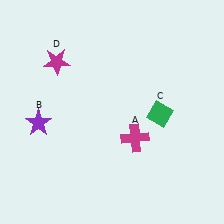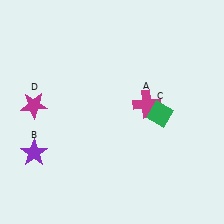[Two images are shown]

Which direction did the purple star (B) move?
The purple star (B) moved down.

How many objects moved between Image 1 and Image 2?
3 objects moved between the two images.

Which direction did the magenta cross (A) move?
The magenta cross (A) moved up.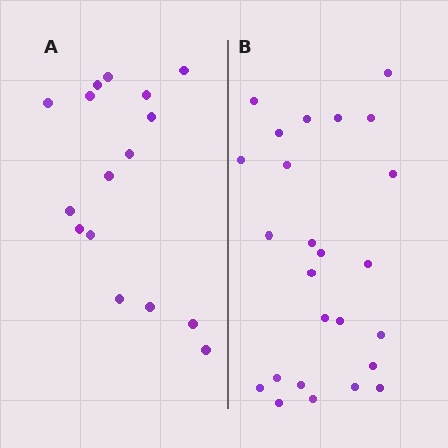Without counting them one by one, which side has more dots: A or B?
Region B (the right region) has more dots.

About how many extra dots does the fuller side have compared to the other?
Region B has roughly 8 or so more dots than region A.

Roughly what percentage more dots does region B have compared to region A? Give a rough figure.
About 55% more.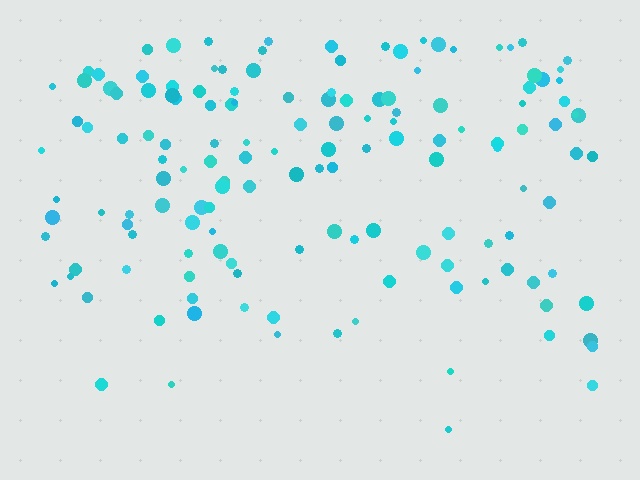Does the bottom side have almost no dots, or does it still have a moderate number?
Still a moderate number, just noticeably fewer than the top.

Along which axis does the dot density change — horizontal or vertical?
Vertical.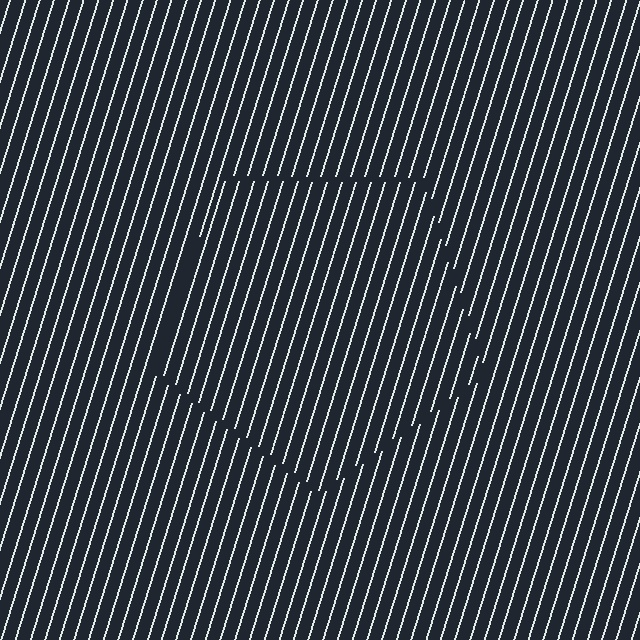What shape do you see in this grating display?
An illusory pentagon. The interior of the shape contains the same grating, shifted by half a period — the contour is defined by the phase discontinuity where line-ends from the inner and outer gratings abut.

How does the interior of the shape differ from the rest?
The interior of the shape contains the same grating, shifted by half a period — the contour is defined by the phase discontinuity where line-ends from the inner and outer gratings abut.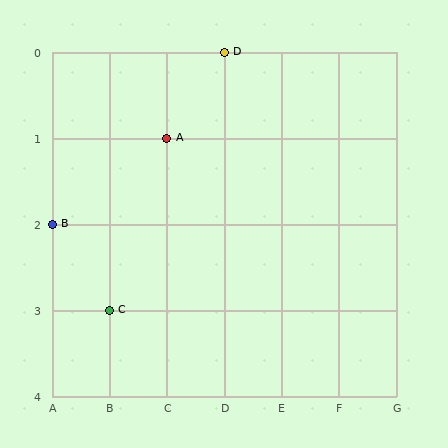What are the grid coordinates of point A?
Point A is at grid coordinates (C, 1).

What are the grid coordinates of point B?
Point B is at grid coordinates (A, 2).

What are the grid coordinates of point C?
Point C is at grid coordinates (B, 3).